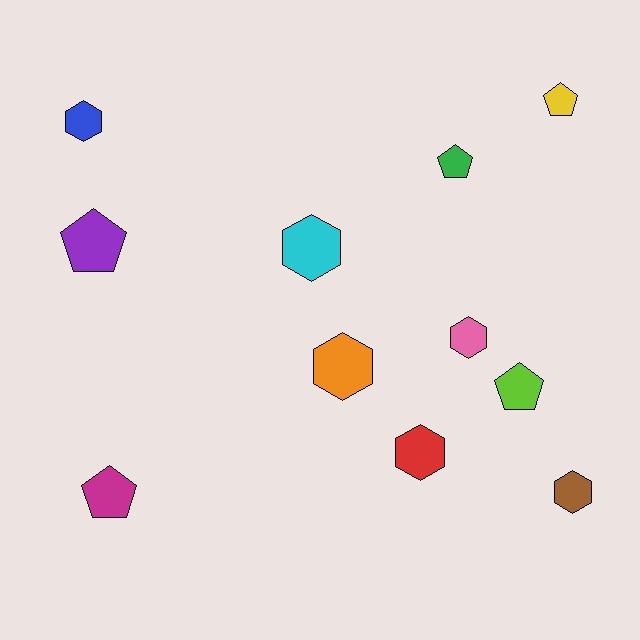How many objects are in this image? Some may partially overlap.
There are 11 objects.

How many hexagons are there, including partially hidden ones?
There are 6 hexagons.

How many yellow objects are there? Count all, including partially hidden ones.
There is 1 yellow object.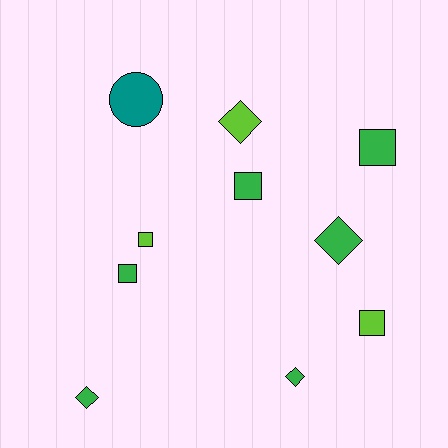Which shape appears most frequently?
Square, with 5 objects.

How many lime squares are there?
There are 2 lime squares.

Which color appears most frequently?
Green, with 6 objects.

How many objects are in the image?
There are 10 objects.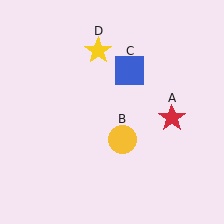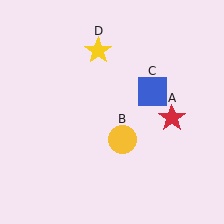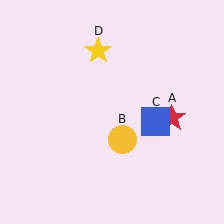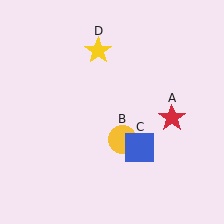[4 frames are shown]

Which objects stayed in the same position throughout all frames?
Red star (object A) and yellow circle (object B) and yellow star (object D) remained stationary.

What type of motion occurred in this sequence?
The blue square (object C) rotated clockwise around the center of the scene.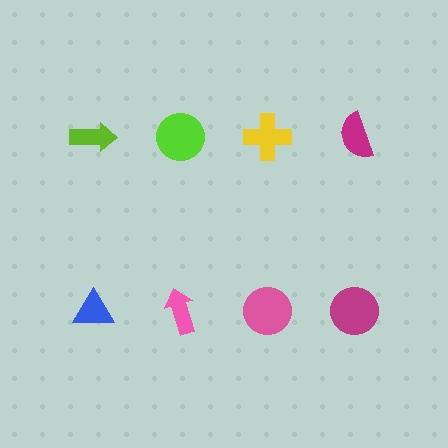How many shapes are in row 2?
4 shapes.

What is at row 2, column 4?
A magenta circle.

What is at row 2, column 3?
A pink circle.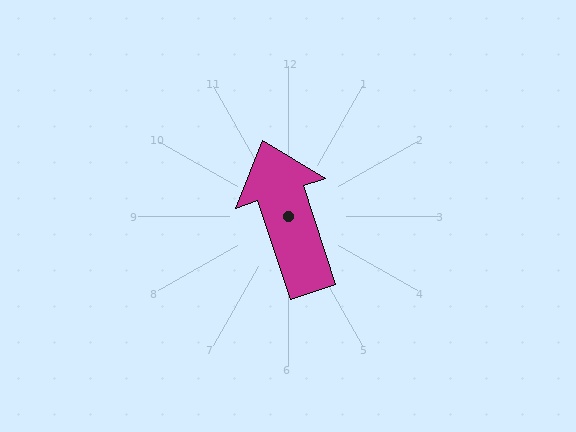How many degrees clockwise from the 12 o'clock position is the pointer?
Approximately 342 degrees.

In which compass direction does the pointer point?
North.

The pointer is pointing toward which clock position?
Roughly 11 o'clock.